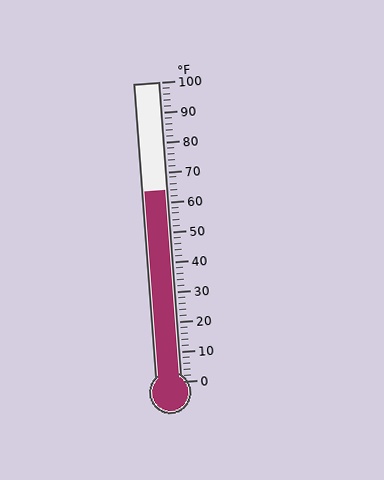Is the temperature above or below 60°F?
The temperature is above 60°F.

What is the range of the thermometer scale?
The thermometer scale ranges from 0°F to 100°F.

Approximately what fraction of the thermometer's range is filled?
The thermometer is filled to approximately 65% of its range.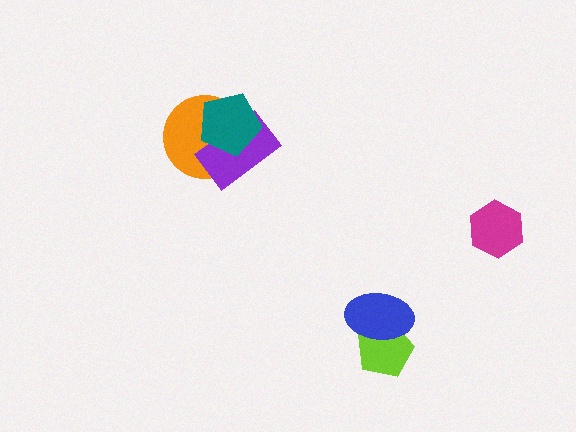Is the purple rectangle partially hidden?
Yes, it is partially covered by another shape.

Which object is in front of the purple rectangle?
The teal pentagon is in front of the purple rectangle.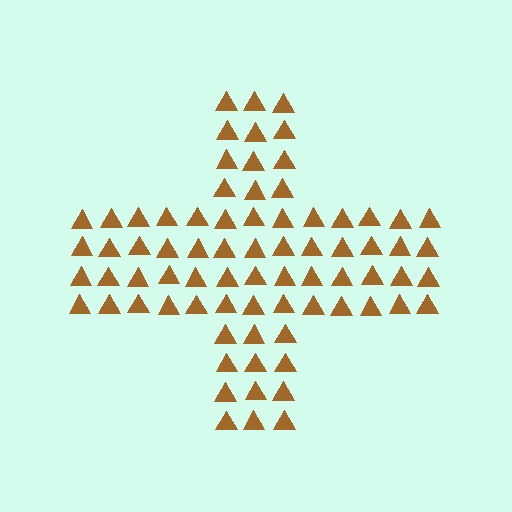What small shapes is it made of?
It is made of small triangles.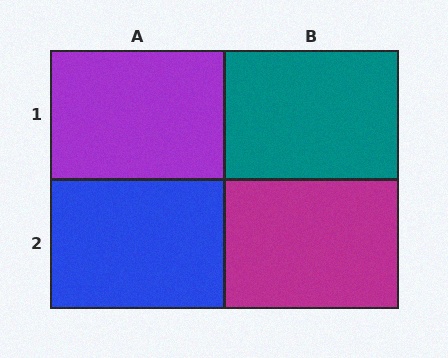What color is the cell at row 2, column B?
Magenta.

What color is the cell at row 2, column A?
Blue.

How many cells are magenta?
1 cell is magenta.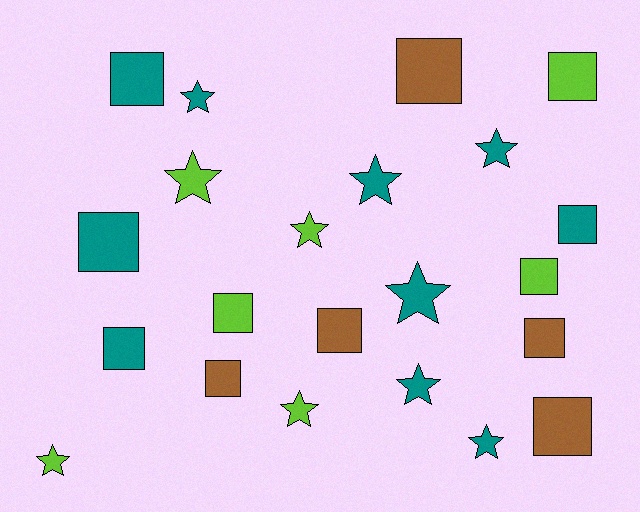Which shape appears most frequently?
Square, with 12 objects.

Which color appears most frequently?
Teal, with 10 objects.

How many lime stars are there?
There are 4 lime stars.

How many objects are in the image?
There are 22 objects.